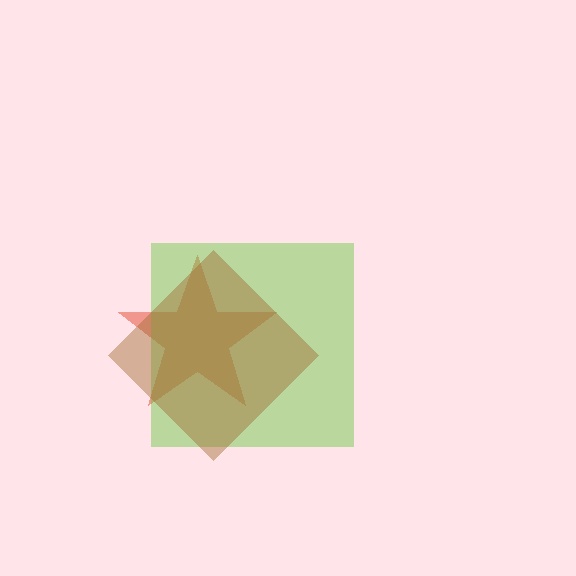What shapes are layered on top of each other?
The layered shapes are: a red star, a lime square, a brown diamond.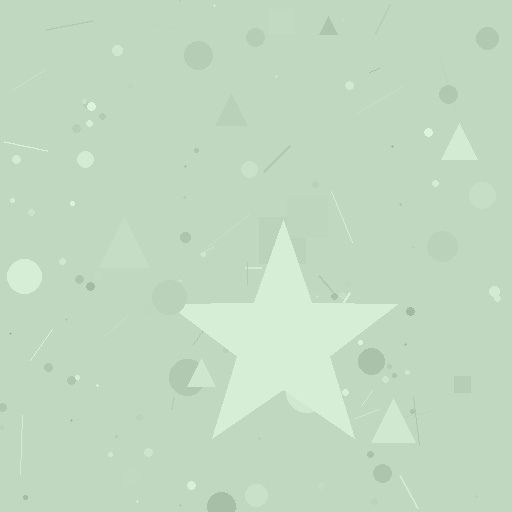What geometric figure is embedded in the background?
A star is embedded in the background.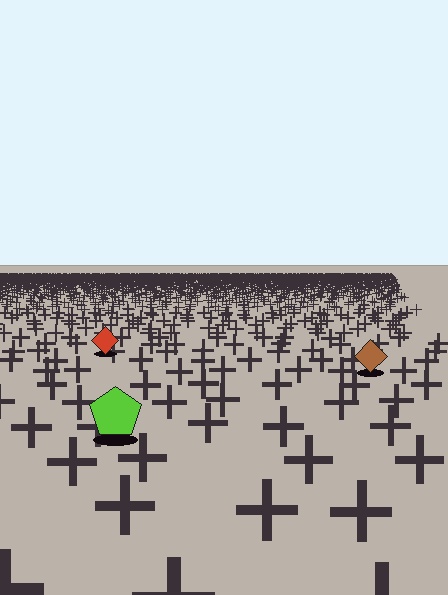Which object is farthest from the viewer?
The red diamond is farthest from the viewer. It appears smaller and the ground texture around it is denser.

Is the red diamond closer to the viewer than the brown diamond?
No. The brown diamond is closer — you can tell from the texture gradient: the ground texture is coarser near it.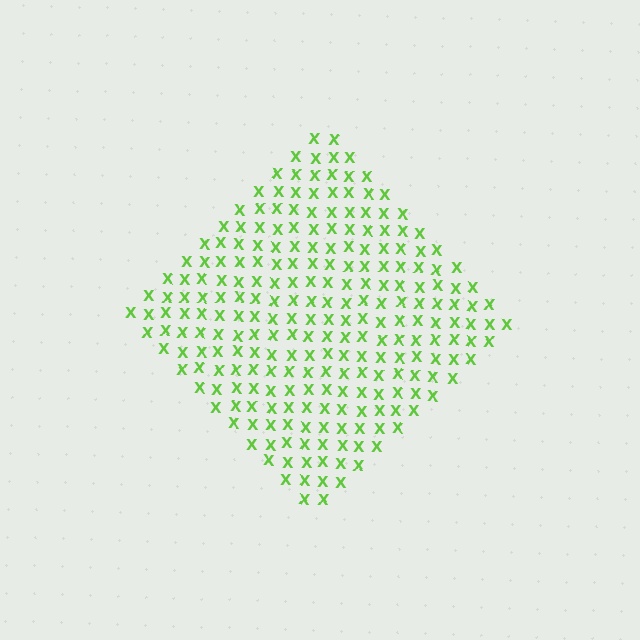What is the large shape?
The large shape is a diamond.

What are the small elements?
The small elements are letter X's.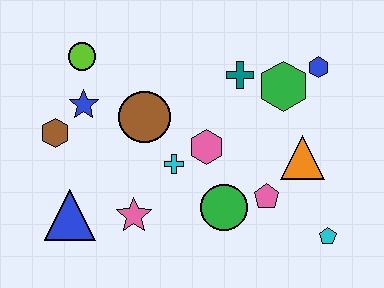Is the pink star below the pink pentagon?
Yes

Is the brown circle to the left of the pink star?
No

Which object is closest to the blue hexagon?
The green hexagon is closest to the blue hexagon.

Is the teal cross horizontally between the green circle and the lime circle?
No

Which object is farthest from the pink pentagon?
The lime circle is farthest from the pink pentagon.